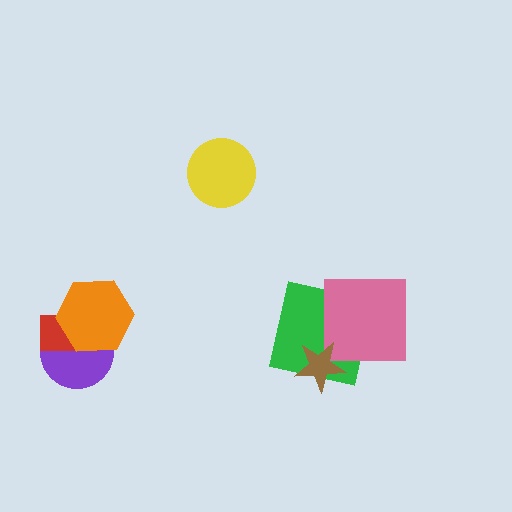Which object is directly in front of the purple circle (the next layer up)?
The red rectangle is directly in front of the purple circle.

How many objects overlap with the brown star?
1 object overlaps with the brown star.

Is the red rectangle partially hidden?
Yes, it is partially covered by another shape.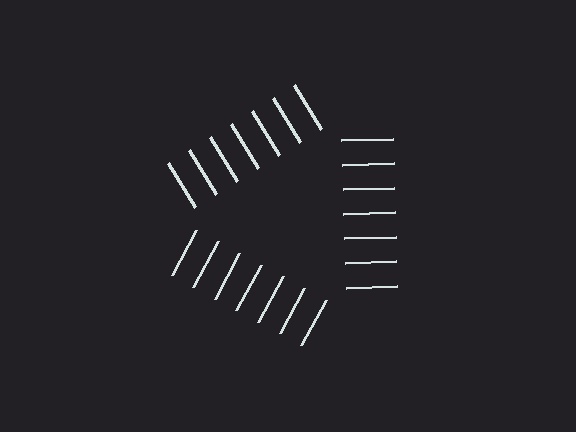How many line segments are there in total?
21 — 7 along each of the 3 edges.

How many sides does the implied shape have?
3 sides — the line-ends trace a triangle.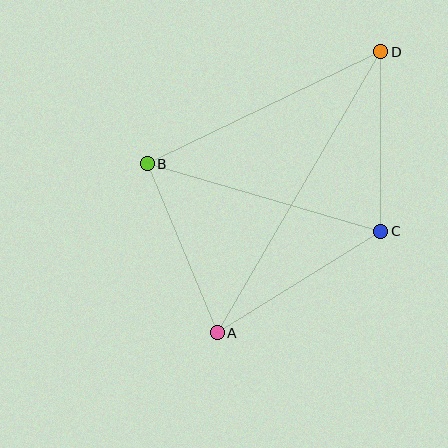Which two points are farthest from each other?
Points A and D are farthest from each other.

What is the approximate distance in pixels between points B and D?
The distance between B and D is approximately 259 pixels.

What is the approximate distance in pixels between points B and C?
The distance between B and C is approximately 243 pixels.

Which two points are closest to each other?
Points C and D are closest to each other.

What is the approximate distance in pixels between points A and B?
The distance between A and B is approximately 183 pixels.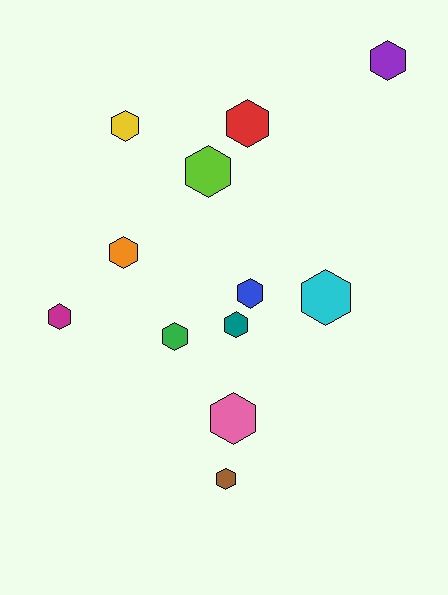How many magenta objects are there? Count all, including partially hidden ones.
There is 1 magenta object.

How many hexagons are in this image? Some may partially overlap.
There are 12 hexagons.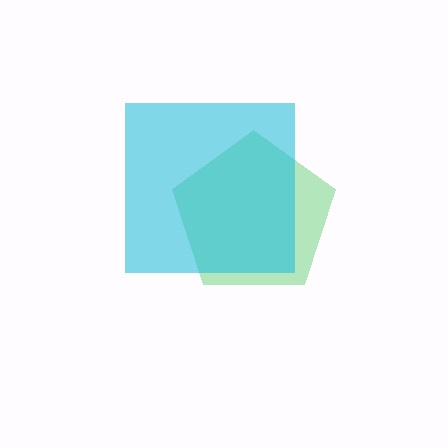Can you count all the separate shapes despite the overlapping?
Yes, there are 2 separate shapes.